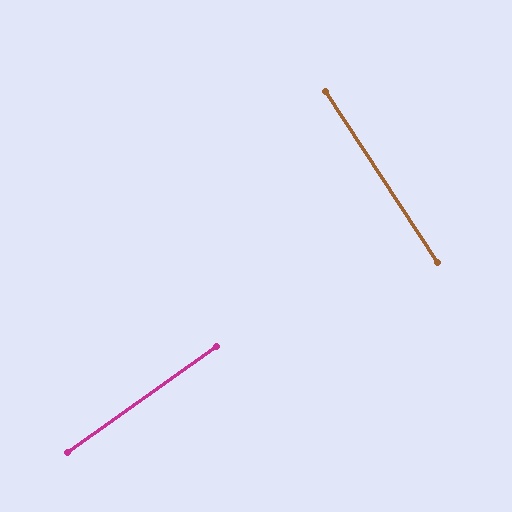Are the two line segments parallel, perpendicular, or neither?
Perpendicular — they meet at approximately 88°.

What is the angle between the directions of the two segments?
Approximately 88 degrees.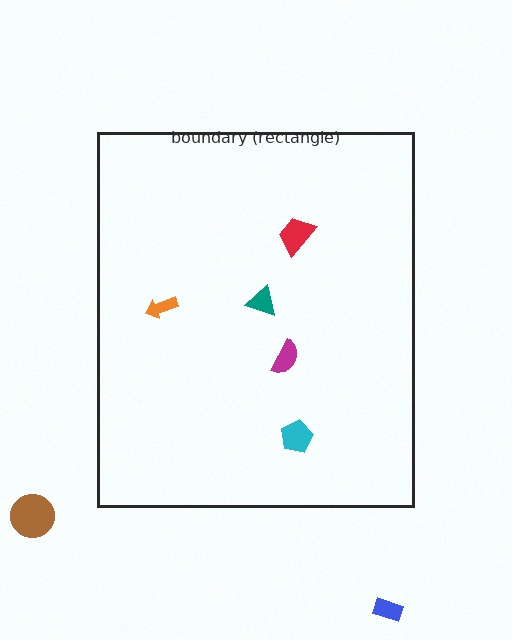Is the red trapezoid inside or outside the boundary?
Inside.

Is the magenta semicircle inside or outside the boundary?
Inside.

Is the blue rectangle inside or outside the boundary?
Outside.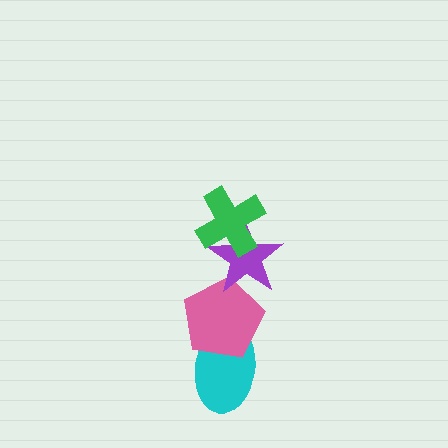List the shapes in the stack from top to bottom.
From top to bottom: the green cross, the purple star, the pink pentagon, the cyan ellipse.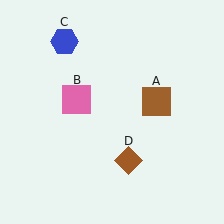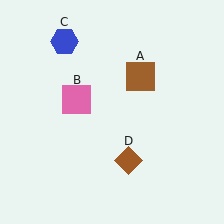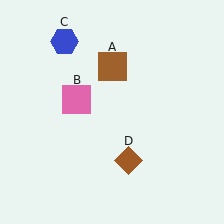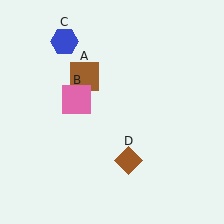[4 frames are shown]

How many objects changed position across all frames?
1 object changed position: brown square (object A).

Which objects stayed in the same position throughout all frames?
Pink square (object B) and blue hexagon (object C) and brown diamond (object D) remained stationary.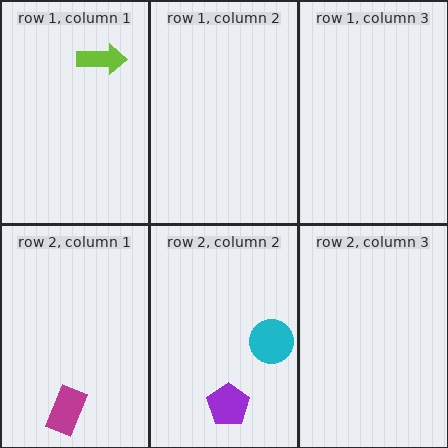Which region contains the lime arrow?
The row 1, column 1 region.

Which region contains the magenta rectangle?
The row 2, column 1 region.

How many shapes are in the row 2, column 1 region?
1.